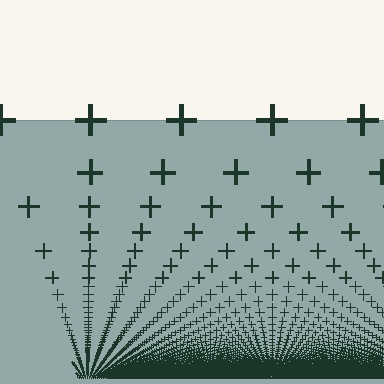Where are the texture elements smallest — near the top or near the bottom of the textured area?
Near the bottom.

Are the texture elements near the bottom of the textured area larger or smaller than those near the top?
Smaller. The gradient is inverted — elements near the bottom are smaller and denser.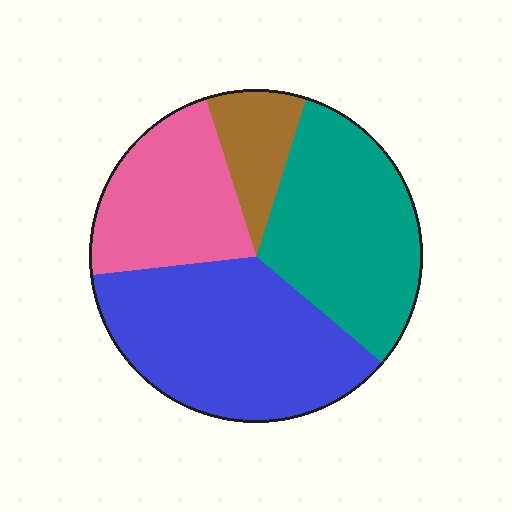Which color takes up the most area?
Blue, at roughly 35%.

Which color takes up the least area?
Brown, at roughly 10%.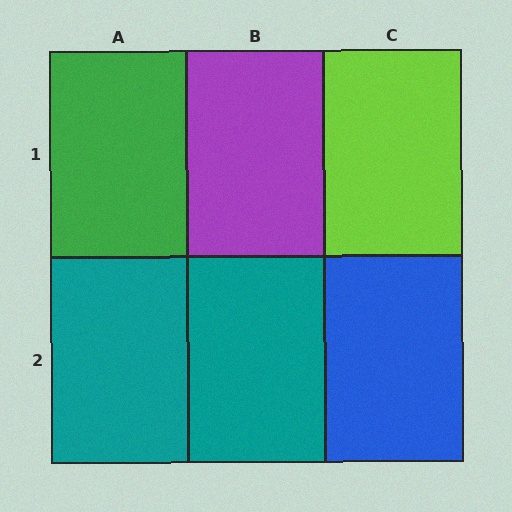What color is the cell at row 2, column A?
Teal.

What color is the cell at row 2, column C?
Blue.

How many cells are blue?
1 cell is blue.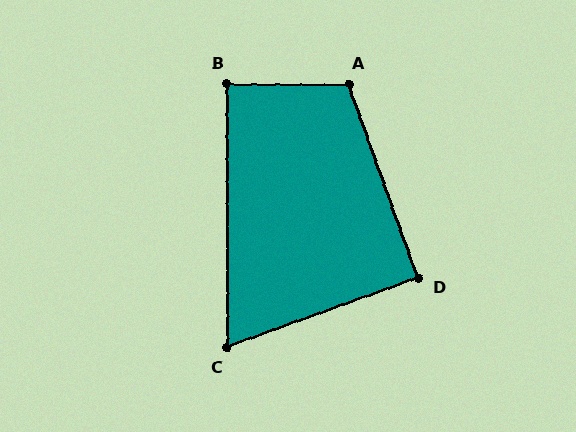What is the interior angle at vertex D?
Approximately 90 degrees (approximately right).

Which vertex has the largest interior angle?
A, at approximately 110 degrees.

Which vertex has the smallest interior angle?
C, at approximately 70 degrees.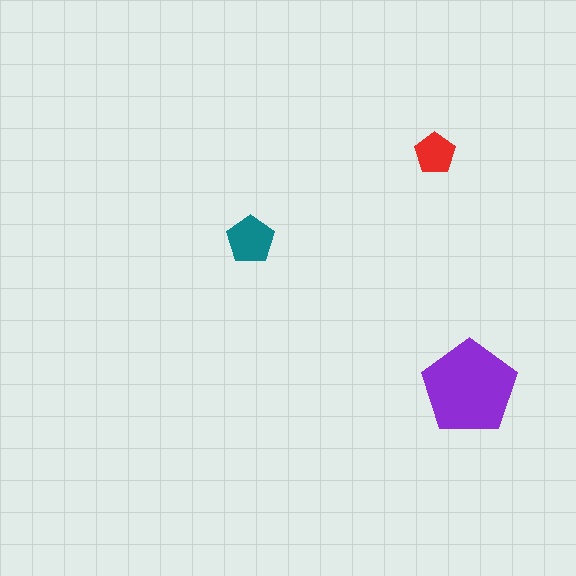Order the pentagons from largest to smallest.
the purple one, the teal one, the red one.